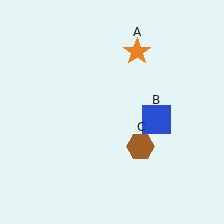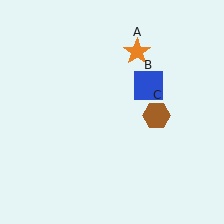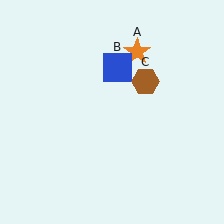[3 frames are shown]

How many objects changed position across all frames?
2 objects changed position: blue square (object B), brown hexagon (object C).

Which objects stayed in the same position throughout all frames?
Orange star (object A) remained stationary.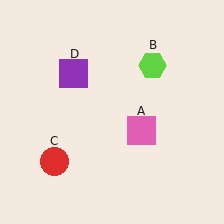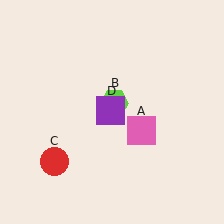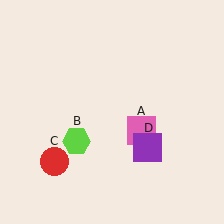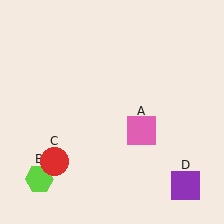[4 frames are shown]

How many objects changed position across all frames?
2 objects changed position: lime hexagon (object B), purple square (object D).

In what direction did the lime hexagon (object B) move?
The lime hexagon (object B) moved down and to the left.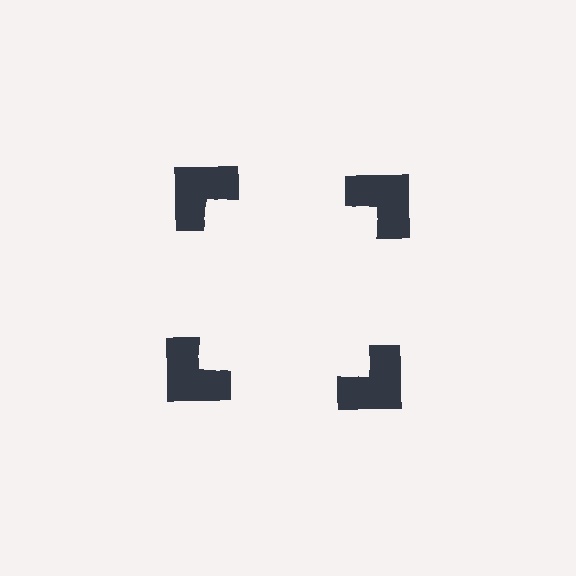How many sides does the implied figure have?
4 sides.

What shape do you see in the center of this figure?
An illusory square — its edges are inferred from the aligned wedge cuts in the notched squares, not physically drawn.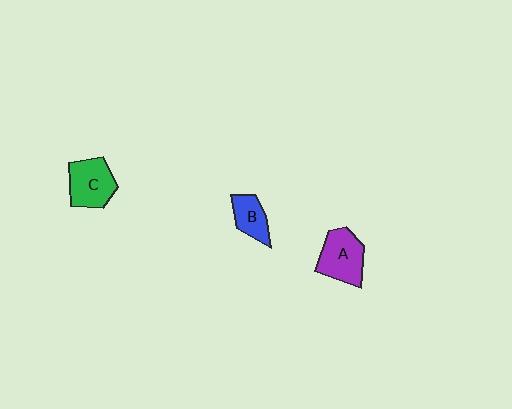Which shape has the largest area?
Shape A (purple).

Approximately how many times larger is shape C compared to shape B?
Approximately 1.5 times.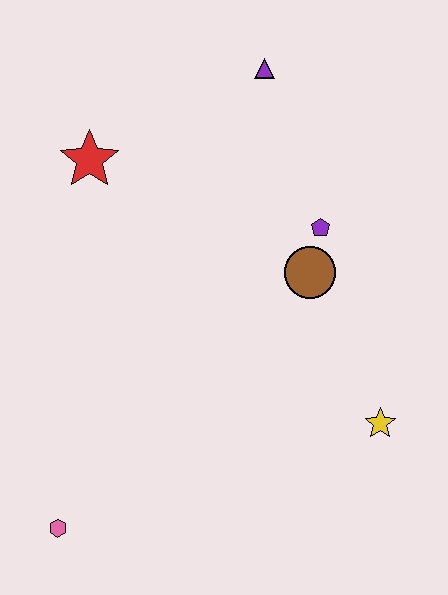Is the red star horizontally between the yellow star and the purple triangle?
No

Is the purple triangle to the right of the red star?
Yes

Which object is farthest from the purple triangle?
The pink hexagon is farthest from the purple triangle.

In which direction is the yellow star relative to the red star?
The yellow star is to the right of the red star.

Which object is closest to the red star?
The purple triangle is closest to the red star.